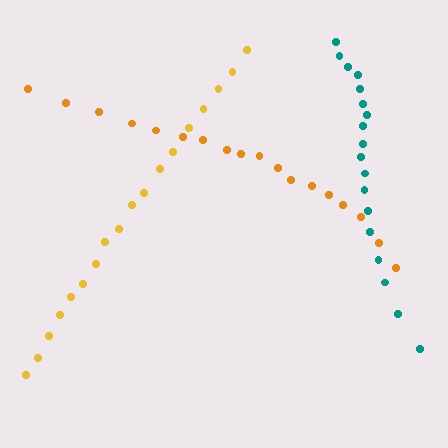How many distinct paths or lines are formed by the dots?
There are 3 distinct paths.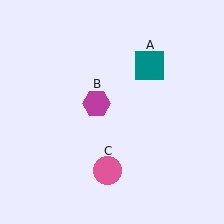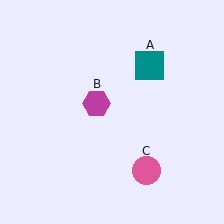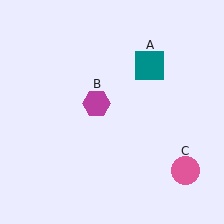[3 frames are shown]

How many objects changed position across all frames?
1 object changed position: pink circle (object C).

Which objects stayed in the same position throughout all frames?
Teal square (object A) and magenta hexagon (object B) remained stationary.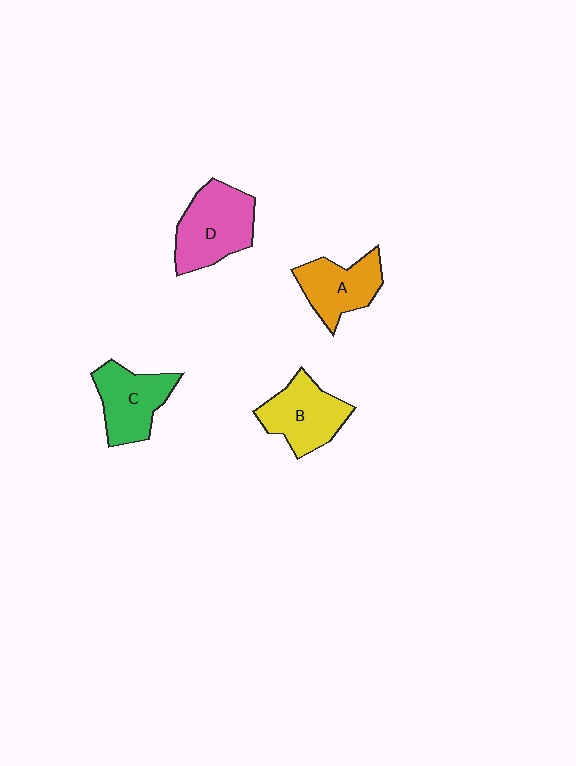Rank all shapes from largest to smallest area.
From largest to smallest: D (pink), B (yellow), C (green), A (orange).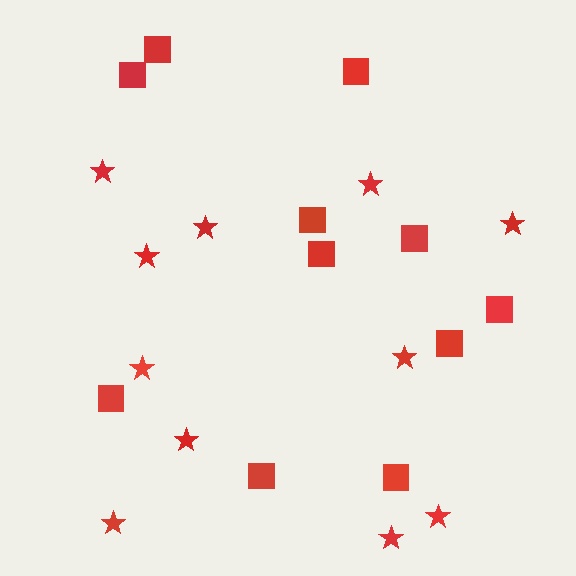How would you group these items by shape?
There are 2 groups: one group of squares (11) and one group of stars (11).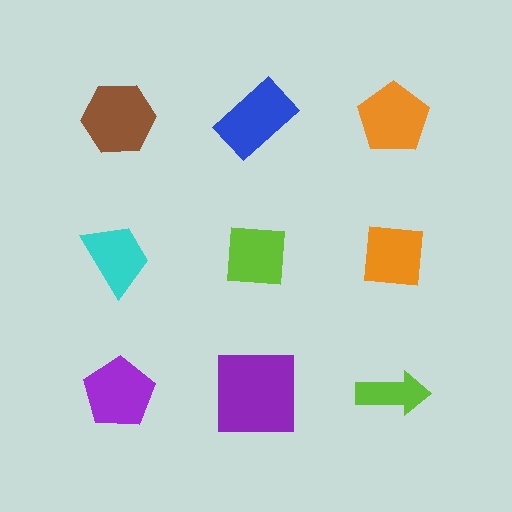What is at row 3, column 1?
A purple pentagon.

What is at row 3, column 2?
A purple square.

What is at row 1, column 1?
A brown hexagon.